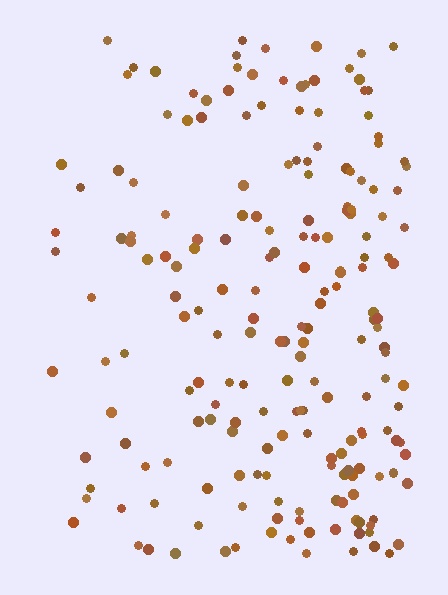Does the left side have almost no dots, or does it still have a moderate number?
Still a moderate number, just noticeably fewer than the right.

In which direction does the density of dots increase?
From left to right, with the right side densest.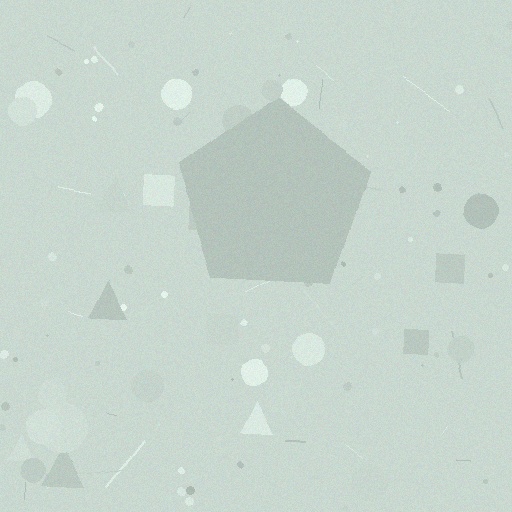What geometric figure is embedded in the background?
A pentagon is embedded in the background.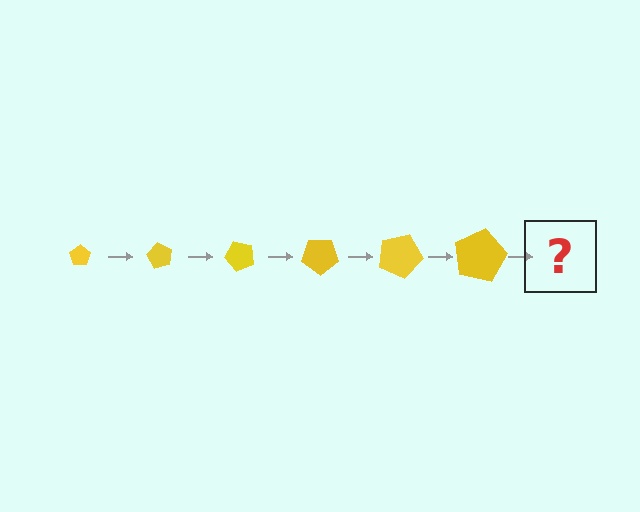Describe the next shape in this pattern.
It should be a pentagon, larger than the previous one and rotated 360 degrees from the start.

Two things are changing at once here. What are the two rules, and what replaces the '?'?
The two rules are that the pentagon grows larger each step and it rotates 60 degrees each step. The '?' should be a pentagon, larger than the previous one and rotated 360 degrees from the start.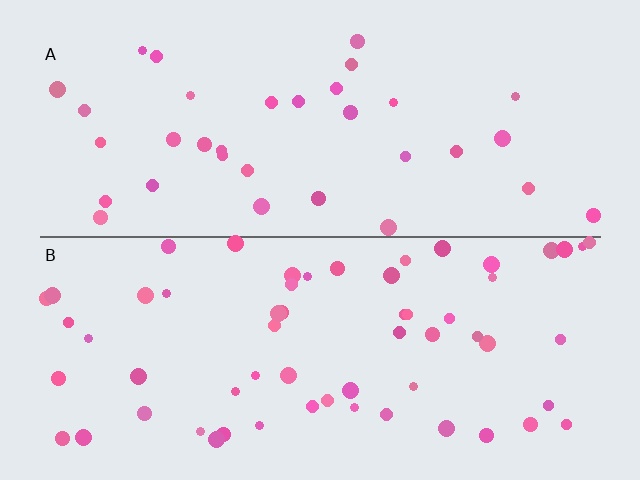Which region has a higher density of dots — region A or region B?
B (the bottom).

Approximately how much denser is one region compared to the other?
Approximately 1.8× — region B over region A.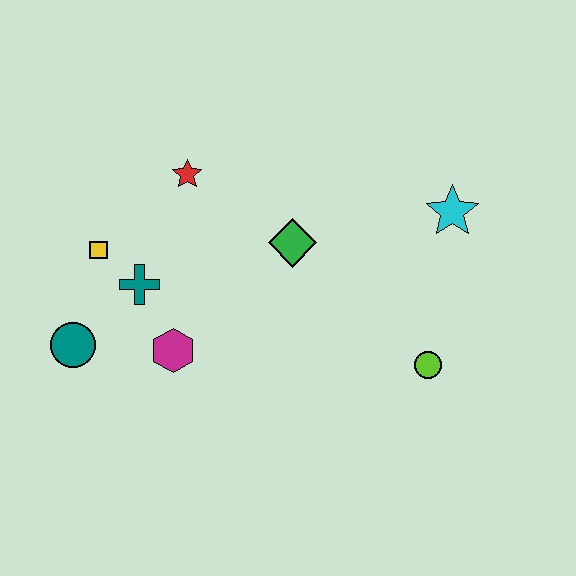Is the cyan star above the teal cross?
Yes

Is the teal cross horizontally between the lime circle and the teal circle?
Yes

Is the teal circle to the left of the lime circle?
Yes